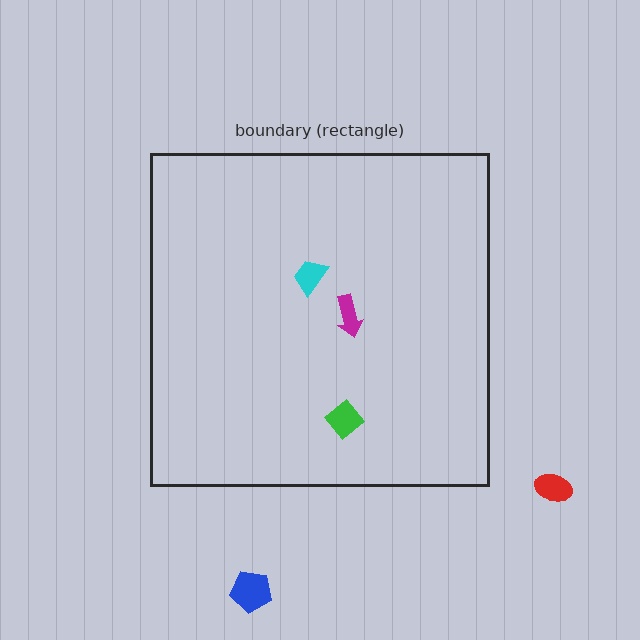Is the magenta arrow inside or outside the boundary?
Inside.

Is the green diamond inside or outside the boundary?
Inside.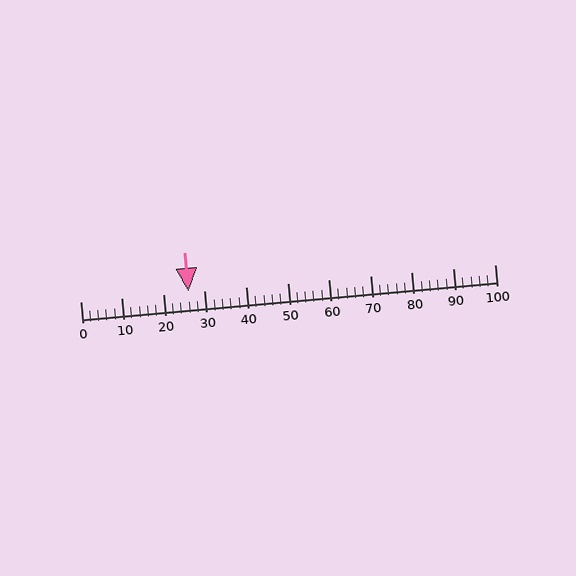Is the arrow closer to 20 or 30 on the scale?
The arrow is closer to 30.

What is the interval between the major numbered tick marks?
The major tick marks are spaced 10 units apart.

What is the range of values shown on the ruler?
The ruler shows values from 0 to 100.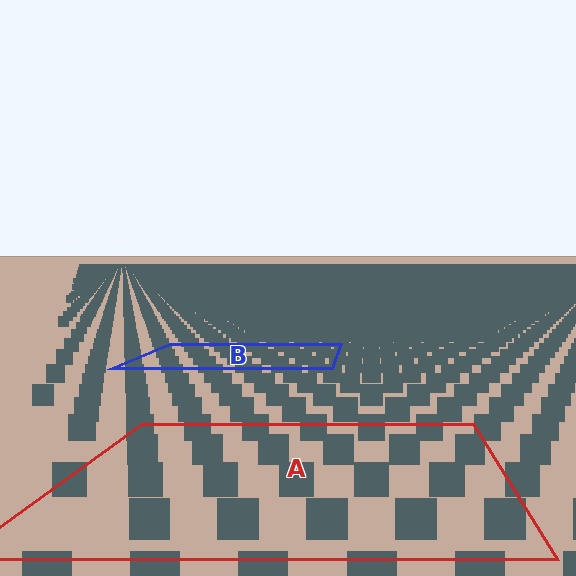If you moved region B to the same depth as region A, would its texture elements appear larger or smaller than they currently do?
They would appear larger. At a closer depth, the same texture elements are projected at a bigger on-screen size.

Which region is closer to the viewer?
Region A is closer. The texture elements there are larger and more spread out.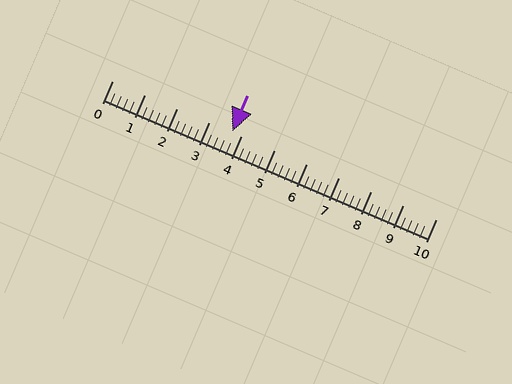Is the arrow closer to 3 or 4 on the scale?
The arrow is closer to 4.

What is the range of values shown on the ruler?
The ruler shows values from 0 to 10.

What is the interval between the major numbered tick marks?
The major tick marks are spaced 1 units apart.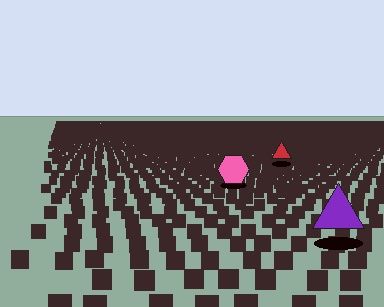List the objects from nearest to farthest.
From nearest to farthest: the purple triangle, the pink hexagon, the red triangle.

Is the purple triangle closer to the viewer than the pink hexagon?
Yes. The purple triangle is closer — you can tell from the texture gradient: the ground texture is coarser near it.